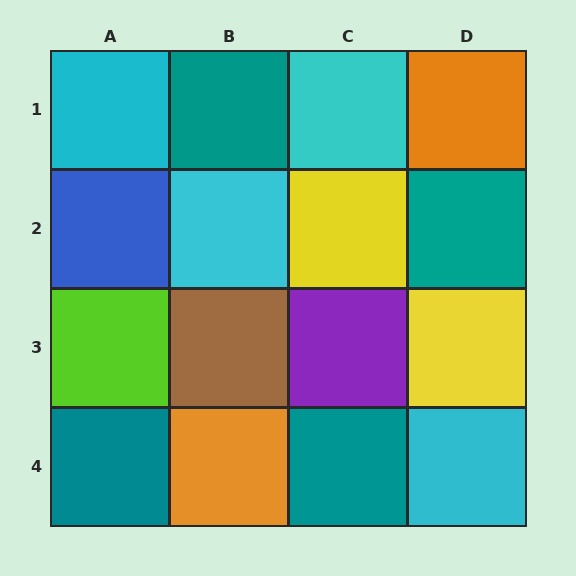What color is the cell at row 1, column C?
Cyan.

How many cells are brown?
1 cell is brown.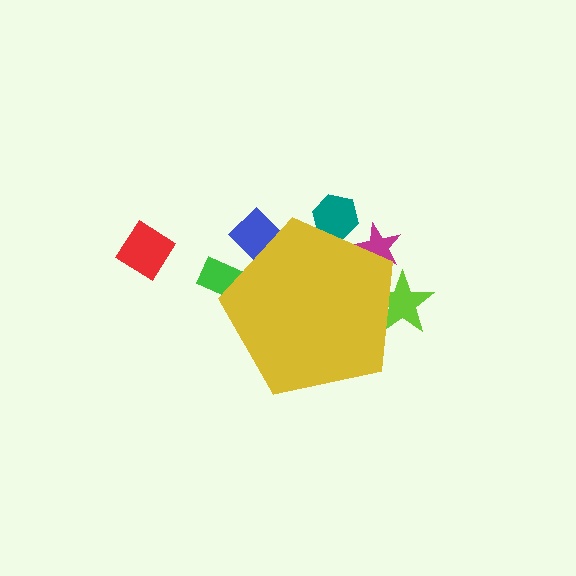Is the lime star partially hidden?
Yes, the lime star is partially hidden behind the yellow pentagon.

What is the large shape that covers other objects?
A yellow pentagon.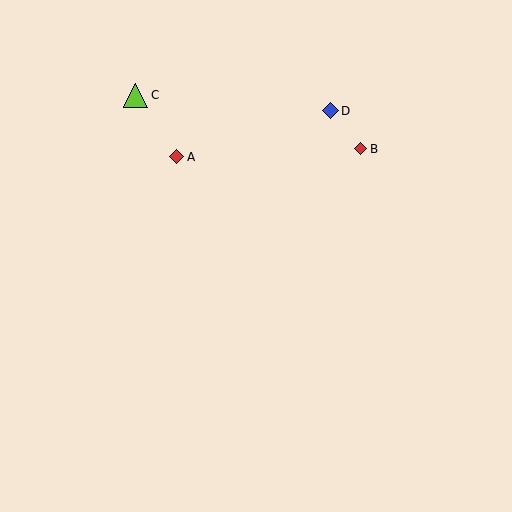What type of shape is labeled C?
Shape C is a lime triangle.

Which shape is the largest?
The lime triangle (labeled C) is the largest.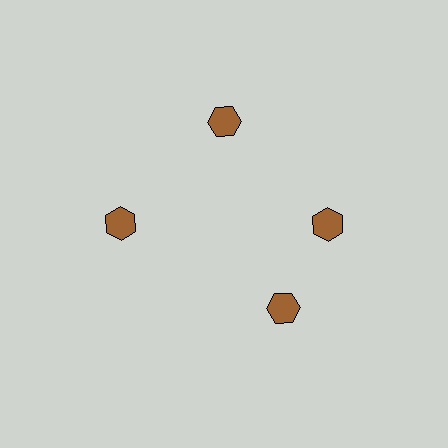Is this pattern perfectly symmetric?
No. The 4 brown hexagons are arranged in a ring, but one element near the 6 o'clock position is rotated out of alignment along the ring, breaking the 4-fold rotational symmetry.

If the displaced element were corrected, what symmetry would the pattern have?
It would have 4-fold rotational symmetry — the pattern would map onto itself every 90 degrees.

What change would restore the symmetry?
The symmetry would be restored by rotating it back into even spacing with its neighbors so that all 4 hexagons sit at equal angles and equal distance from the center.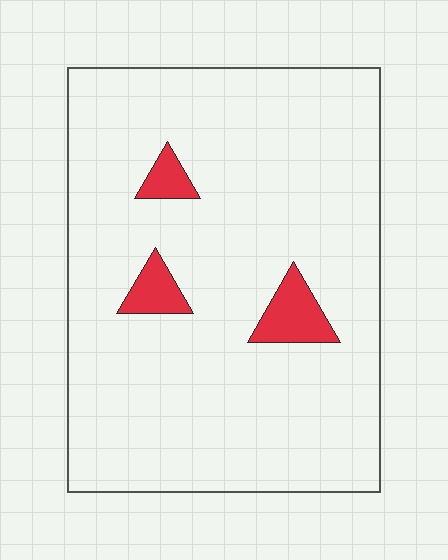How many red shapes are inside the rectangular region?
3.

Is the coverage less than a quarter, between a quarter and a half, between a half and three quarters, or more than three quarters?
Less than a quarter.